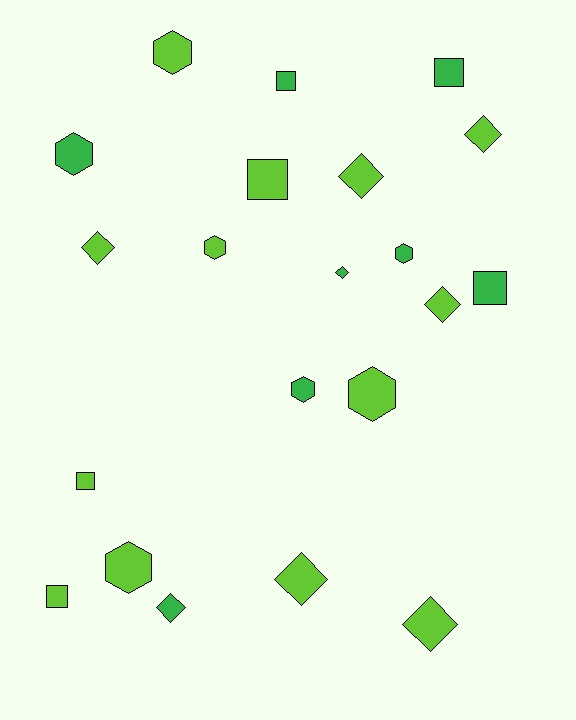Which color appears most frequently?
Lime, with 13 objects.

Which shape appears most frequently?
Diamond, with 8 objects.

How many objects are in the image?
There are 21 objects.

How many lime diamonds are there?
There are 6 lime diamonds.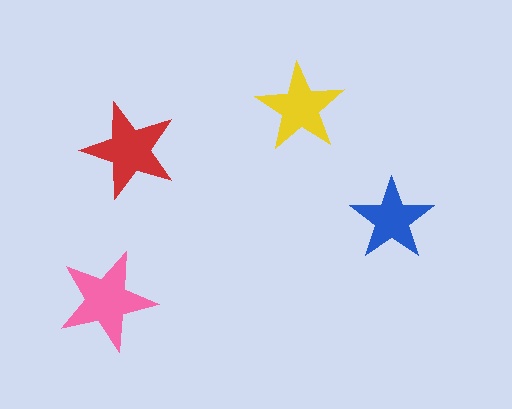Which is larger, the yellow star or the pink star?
The pink one.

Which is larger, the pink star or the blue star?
The pink one.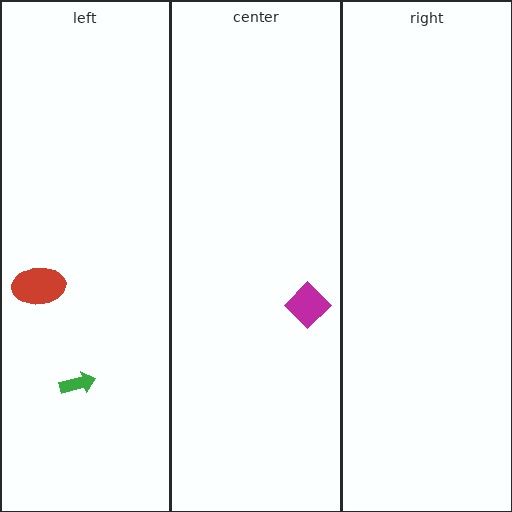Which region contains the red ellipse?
The left region.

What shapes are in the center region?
The magenta diamond.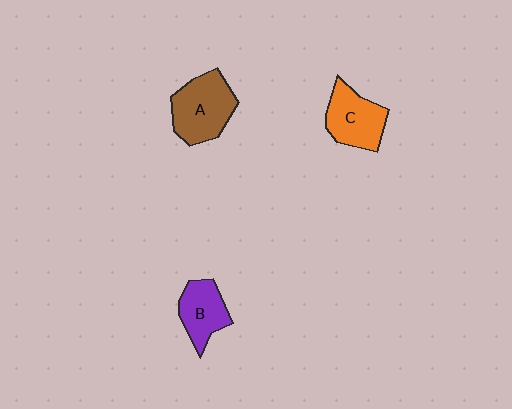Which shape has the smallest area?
Shape B (purple).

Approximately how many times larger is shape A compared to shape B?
Approximately 1.4 times.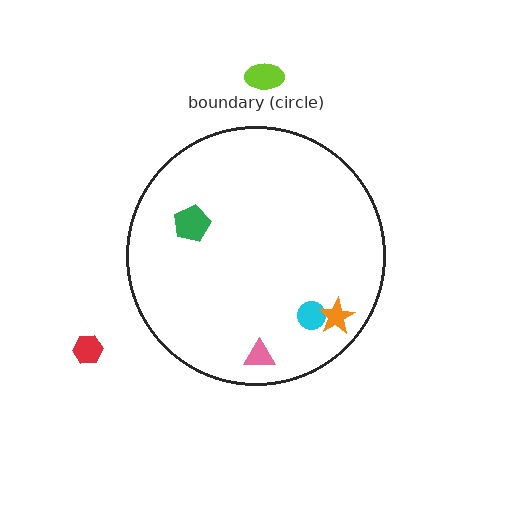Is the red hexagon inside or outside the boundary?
Outside.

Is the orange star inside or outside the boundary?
Inside.